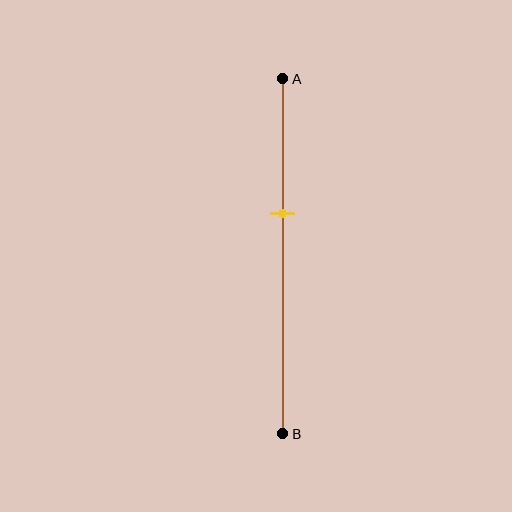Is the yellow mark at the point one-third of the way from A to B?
No, the mark is at about 40% from A, not at the 33% one-third point.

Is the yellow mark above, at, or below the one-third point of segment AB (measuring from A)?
The yellow mark is below the one-third point of segment AB.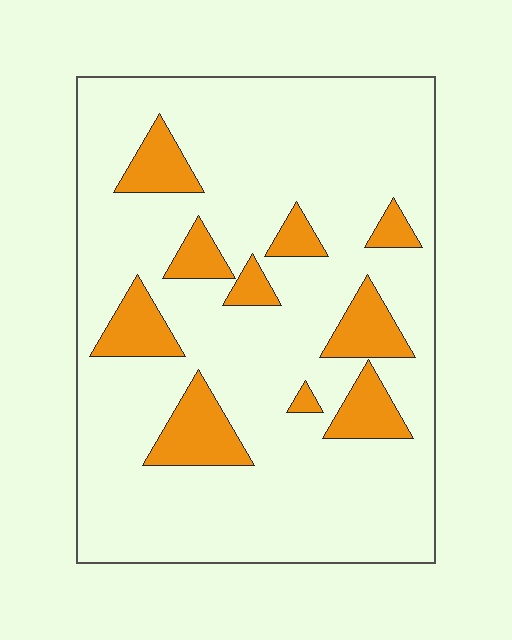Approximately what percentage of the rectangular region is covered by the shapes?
Approximately 15%.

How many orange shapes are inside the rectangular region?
10.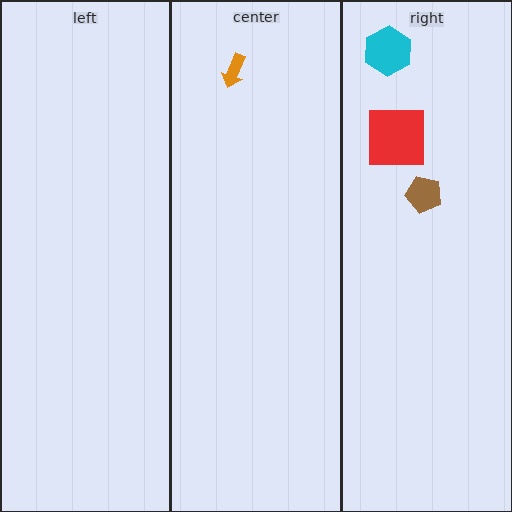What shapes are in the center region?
The orange arrow.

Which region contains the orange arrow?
The center region.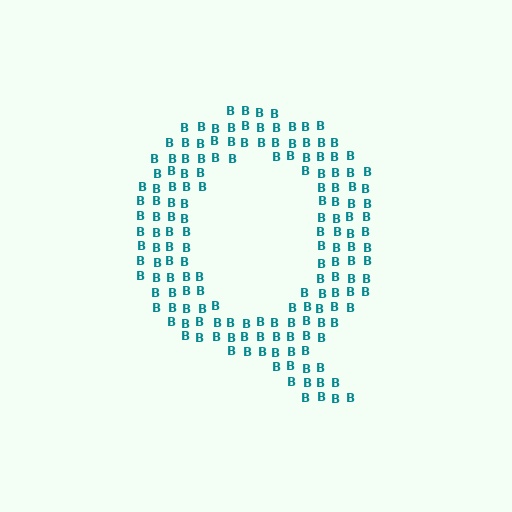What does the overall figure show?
The overall figure shows the letter Q.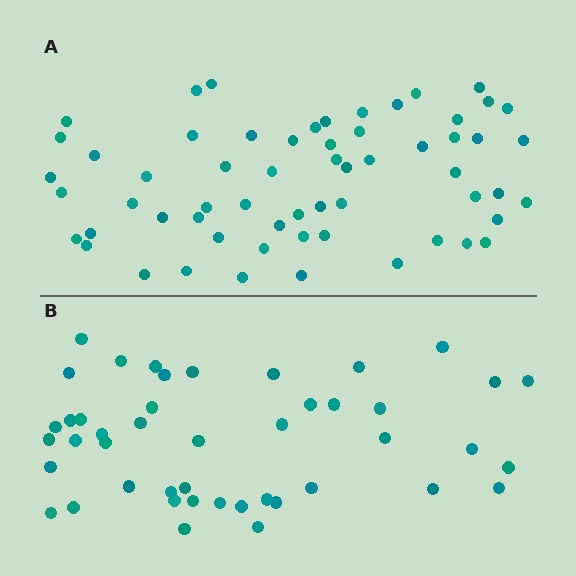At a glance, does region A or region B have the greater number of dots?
Region A (the top region) has more dots.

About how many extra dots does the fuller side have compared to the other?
Region A has approximately 15 more dots than region B.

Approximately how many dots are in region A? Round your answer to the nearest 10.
About 60 dots.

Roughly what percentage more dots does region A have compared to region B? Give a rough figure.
About 35% more.